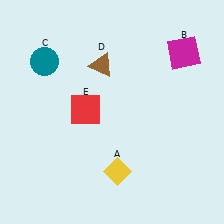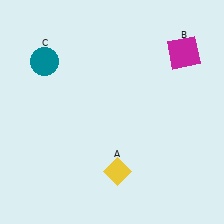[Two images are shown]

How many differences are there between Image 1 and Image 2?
There are 2 differences between the two images.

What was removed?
The red square (E), the brown triangle (D) were removed in Image 2.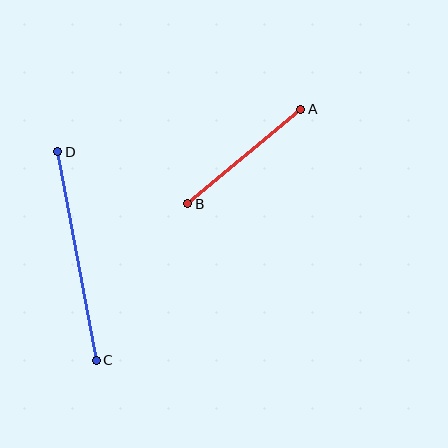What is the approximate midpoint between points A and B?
The midpoint is at approximately (244, 157) pixels.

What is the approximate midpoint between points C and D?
The midpoint is at approximately (77, 256) pixels.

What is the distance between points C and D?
The distance is approximately 212 pixels.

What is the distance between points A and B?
The distance is approximately 147 pixels.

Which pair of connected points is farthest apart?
Points C and D are farthest apart.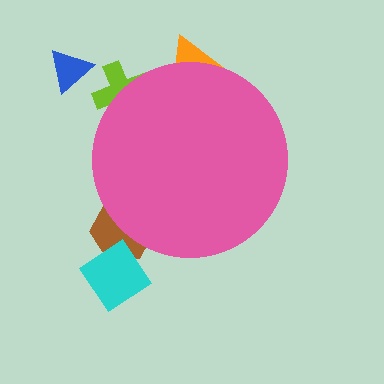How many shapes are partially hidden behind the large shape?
3 shapes are partially hidden.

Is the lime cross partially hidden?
Yes, the lime cross is partially hidden behind the pink circle.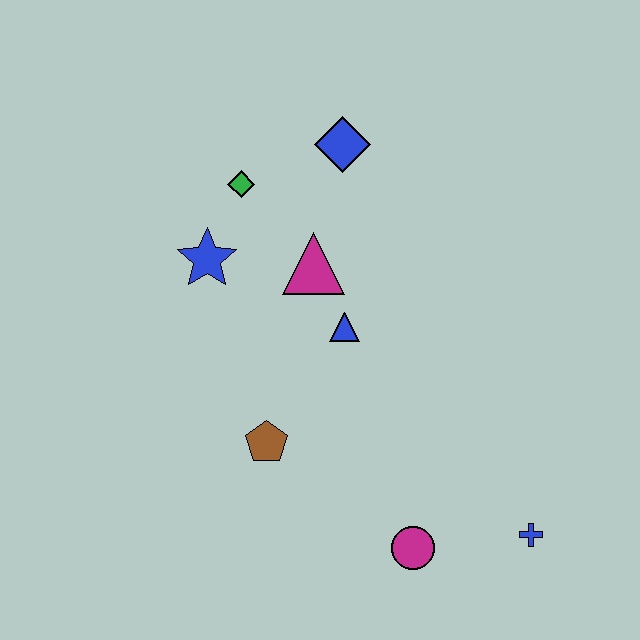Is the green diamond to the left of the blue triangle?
Yes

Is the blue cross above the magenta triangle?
No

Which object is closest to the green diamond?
The blue star is closest to the green diamond.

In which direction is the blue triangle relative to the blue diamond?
The blue triangle is below the blue diamond.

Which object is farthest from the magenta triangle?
The blue cross is farthest from the magenta triangle.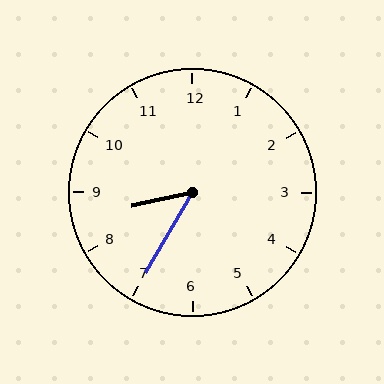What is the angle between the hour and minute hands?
Approximately 48 degrees.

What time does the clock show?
8:35.